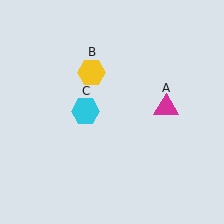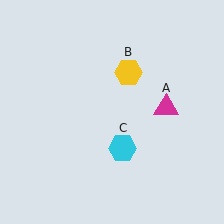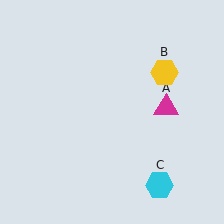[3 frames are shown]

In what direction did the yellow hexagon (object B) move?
The yellow hexagon (object B) moved right.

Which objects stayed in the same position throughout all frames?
Magenta triangle (object A) remained stationary.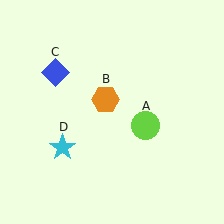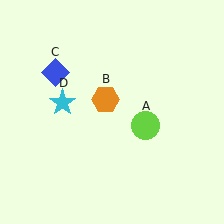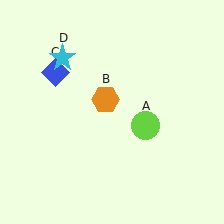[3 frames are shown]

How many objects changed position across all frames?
1 object changed position: cyan star (object D).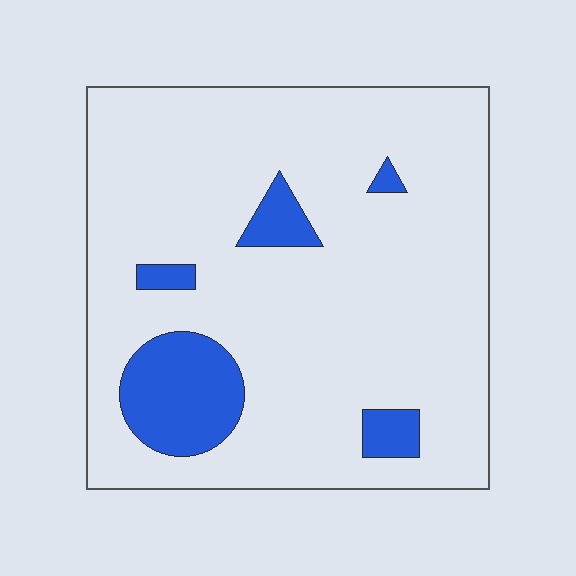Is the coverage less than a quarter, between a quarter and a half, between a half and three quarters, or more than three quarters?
Less than a quarter.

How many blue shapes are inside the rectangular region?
5.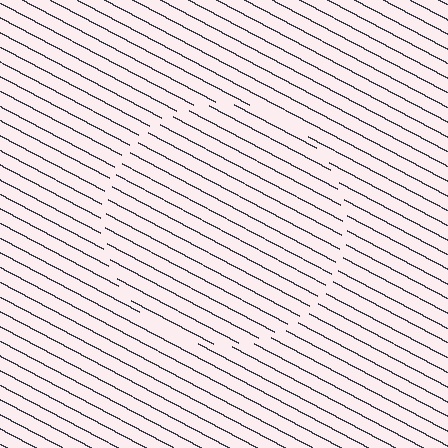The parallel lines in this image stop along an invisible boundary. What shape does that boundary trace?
An illusory circle. The interior of the shape contains the same grating, shifted by half a period — the contour is defined by the phase discontinuity where line-ends from the inner and outer gratings abut.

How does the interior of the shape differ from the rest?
The interior of the shape contains the same grating, shifted by half a period — the contour is defined by the phase discontinuity where line-ends from the inner and outer gratings abut.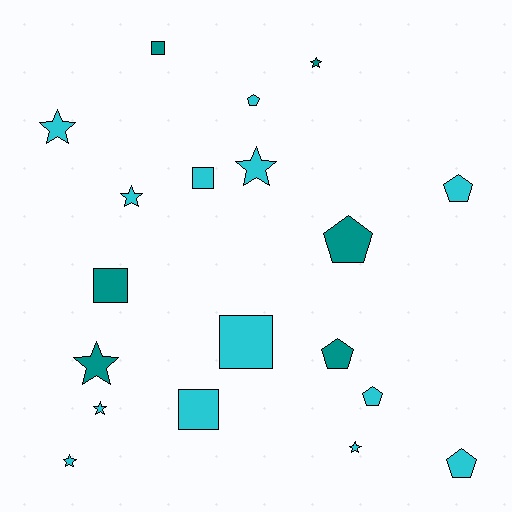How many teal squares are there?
There are 2 teal squares.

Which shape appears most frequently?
Star, with 8 objects.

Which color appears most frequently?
Cyan, with 13 objects.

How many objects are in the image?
There are 19 objects.